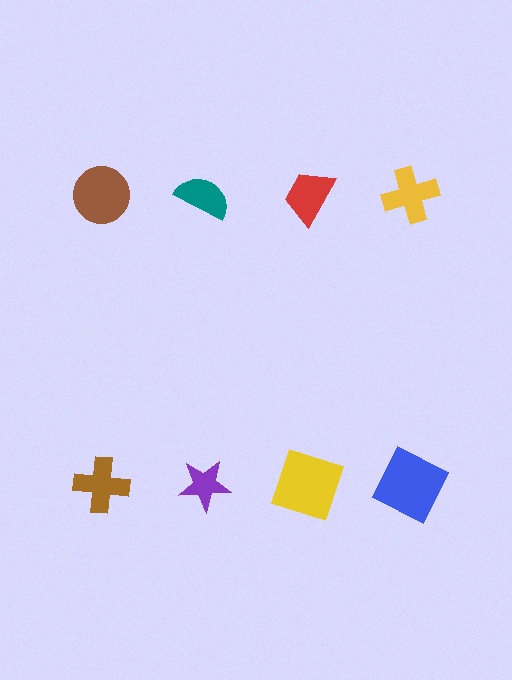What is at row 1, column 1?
A brown circle.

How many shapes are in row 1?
4 shapes.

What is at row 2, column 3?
A yellow square.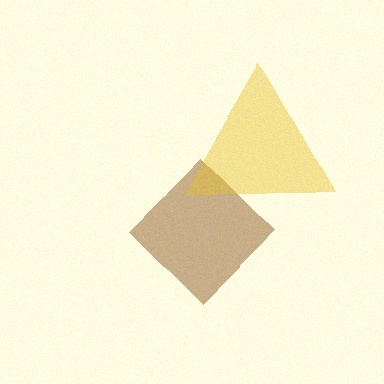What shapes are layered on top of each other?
The layered shapes are: a brown diamond, a yellow triangle.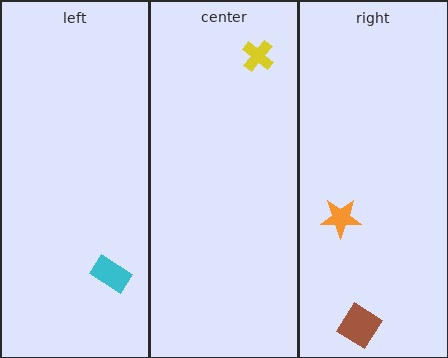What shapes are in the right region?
The brown diamond, the orange star.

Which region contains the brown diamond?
The right region.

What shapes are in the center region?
The yellow cross.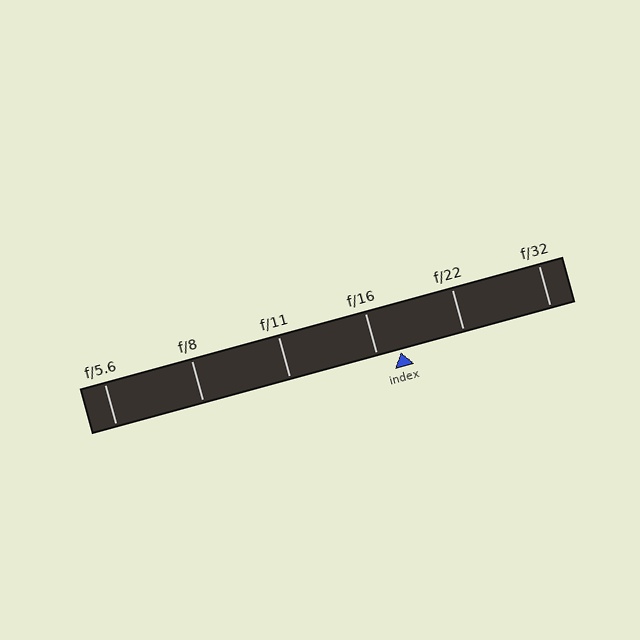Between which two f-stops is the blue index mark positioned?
The index mark is between f/16 and f/22.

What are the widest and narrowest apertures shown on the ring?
The widest aperture shown is f/5.6 and the narrowest is f/32.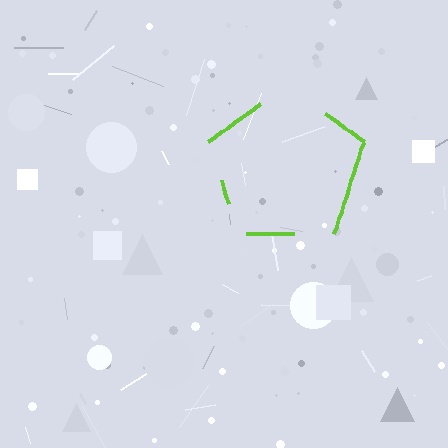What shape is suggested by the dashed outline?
The dashed outline suggests a pentagon.